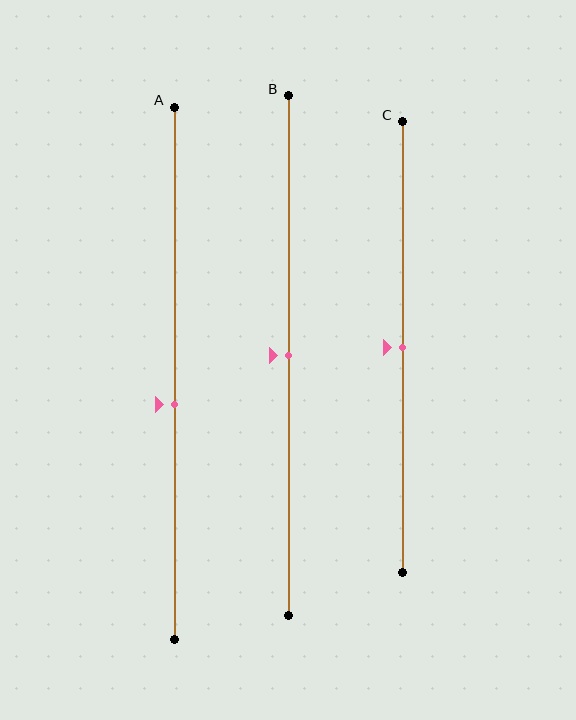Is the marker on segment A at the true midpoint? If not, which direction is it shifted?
No, the marker on segment A is shifted downward by about 6% of the segment length.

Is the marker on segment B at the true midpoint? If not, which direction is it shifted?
Yes, the marker on segment B is at the true midpoint.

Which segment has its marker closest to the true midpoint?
Segment B has its marker closest to the true midpoint.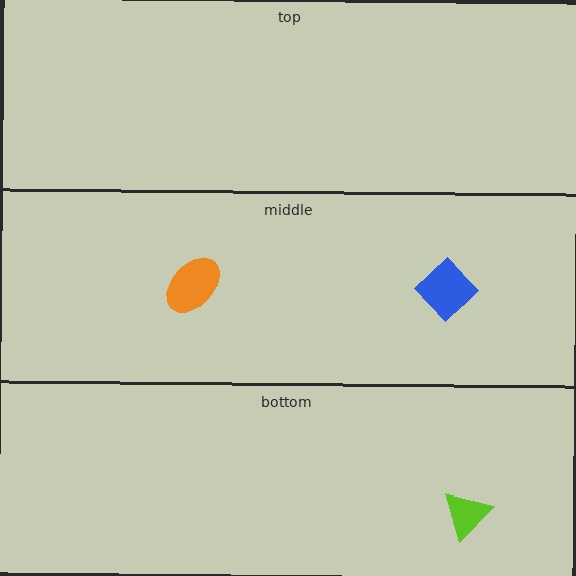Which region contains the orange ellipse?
The middle region.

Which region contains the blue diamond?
The middle region.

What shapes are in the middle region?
The orange ellipse, the blue diamond.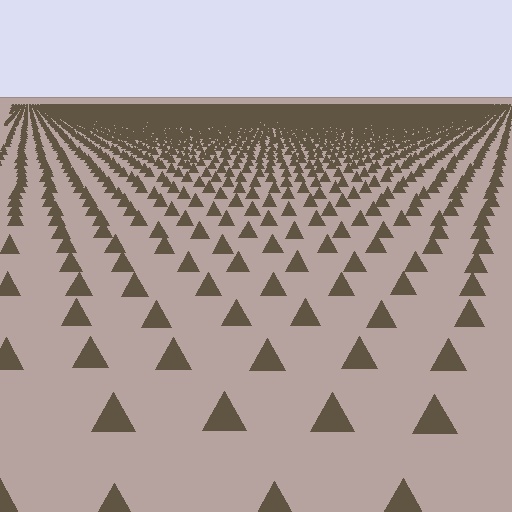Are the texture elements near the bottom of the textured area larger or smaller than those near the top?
Larger. Near the bottom, elements are closer to the viewer and appear at a bigger on-screen size.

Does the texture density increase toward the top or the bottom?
Density increases toward the top.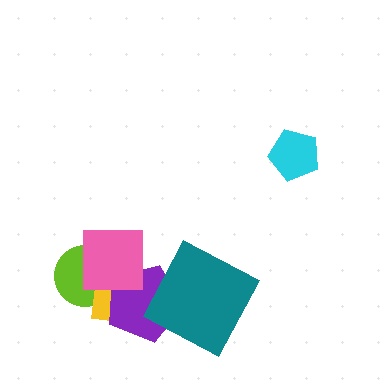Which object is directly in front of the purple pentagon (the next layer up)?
The pink square is directly in front of the purple pentagon.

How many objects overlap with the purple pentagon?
3 objects overlap with the purple pentagon.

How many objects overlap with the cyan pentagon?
0 objects overlap with the cyan pentagon.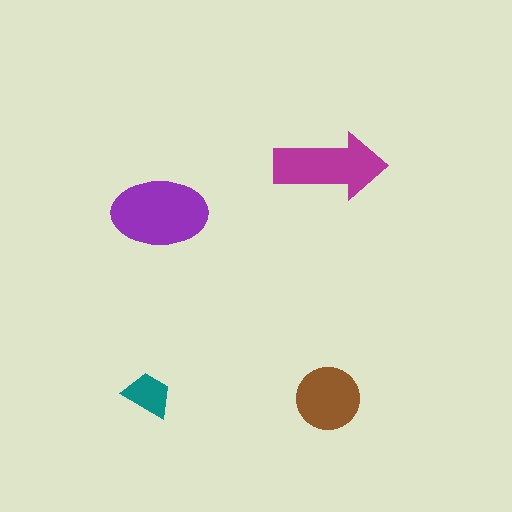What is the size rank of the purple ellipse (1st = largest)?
1st.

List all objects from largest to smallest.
The purple ellipse, the magenta arrow, the brown circle, the teal trapezoid.